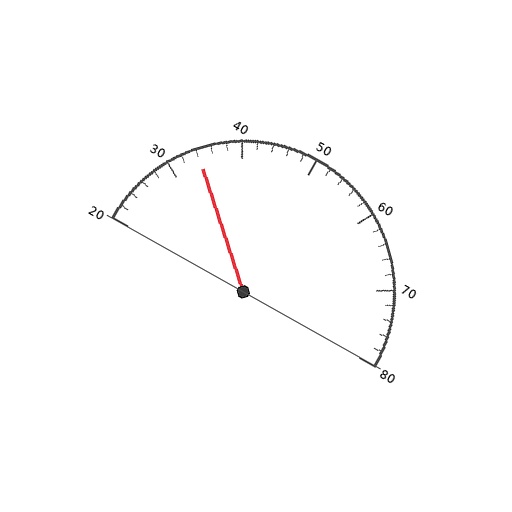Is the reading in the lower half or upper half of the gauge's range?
The reading is in the lower half of the range (20 to 80).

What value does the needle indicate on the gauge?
The needle indicates approximately 34.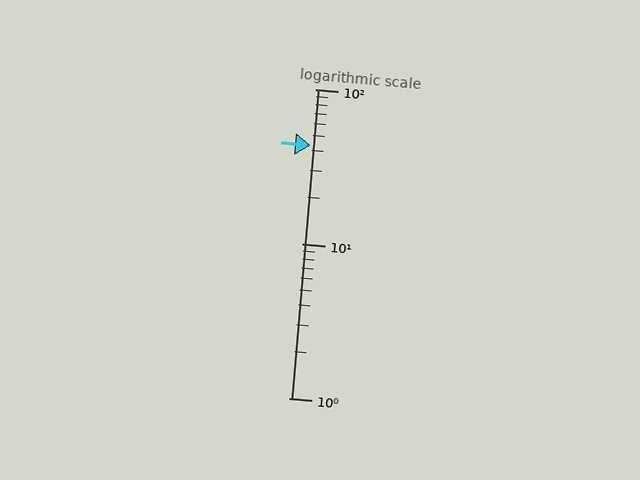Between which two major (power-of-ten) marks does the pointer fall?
The pointer is between 10 and 100.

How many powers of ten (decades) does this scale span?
The scale spans 2 decades, from 1 to 100.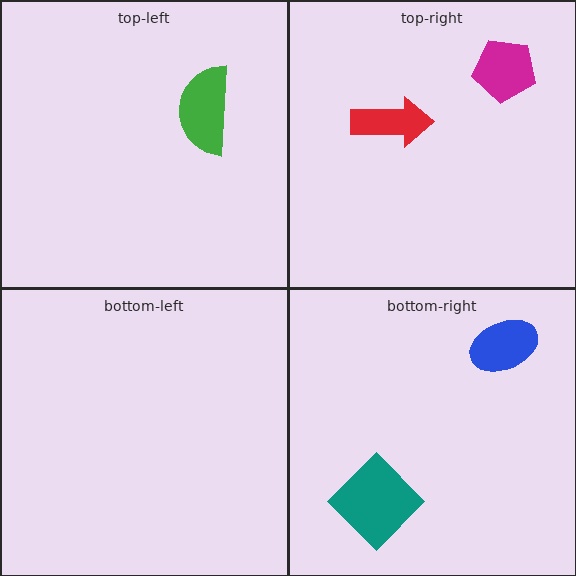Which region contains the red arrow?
The top-right region.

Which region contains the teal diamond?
The bottom-right region.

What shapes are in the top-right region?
The magenta pentagon, the red arrow.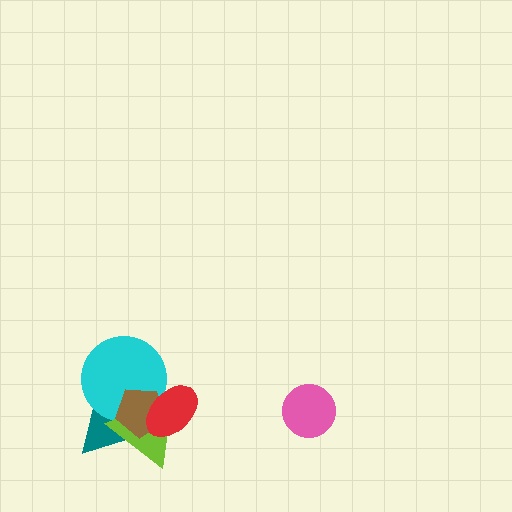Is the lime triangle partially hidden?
Yes, it is partially covered by another shape.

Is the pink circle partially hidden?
No, no other shape covers it.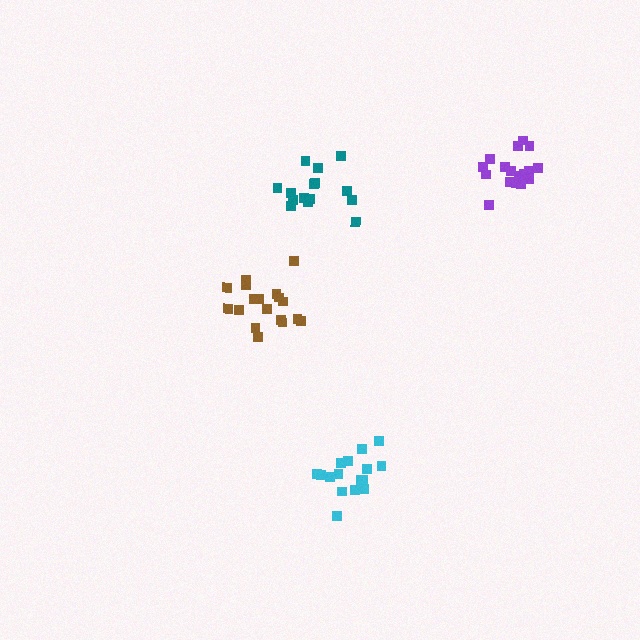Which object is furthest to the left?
The brown cluster is leftmost.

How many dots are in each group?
Group 1: 16 dots, Group 2: 18 dots, Group 3: 17 dots, Group 4: 15 dots (66 total).